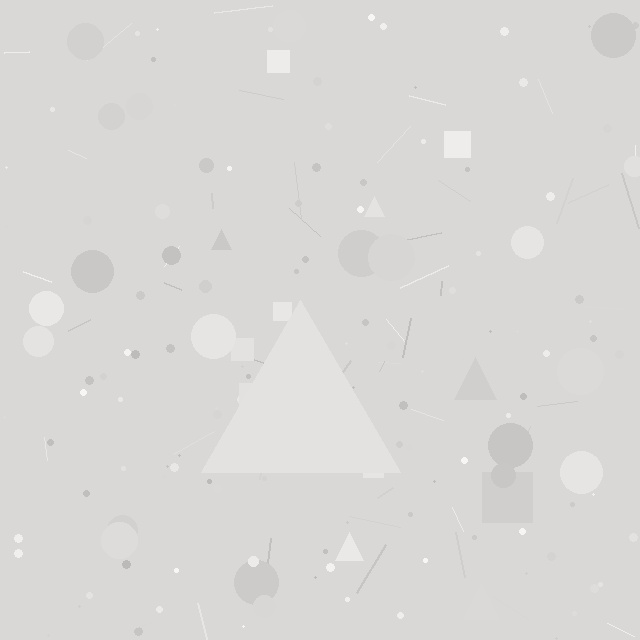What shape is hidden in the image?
A triangle is hidden in the image.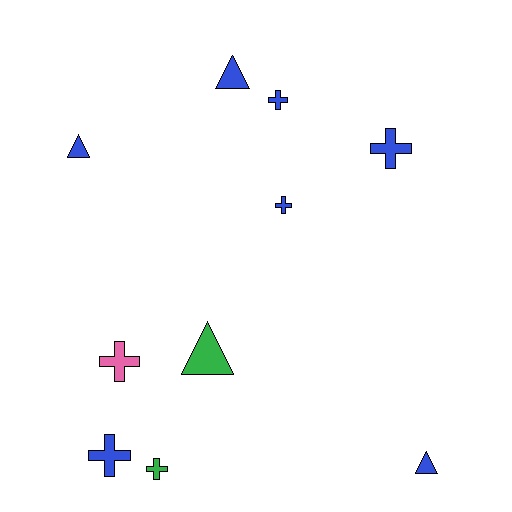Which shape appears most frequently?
Cross, with 6 objects.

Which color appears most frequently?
Blue, with 7 objects.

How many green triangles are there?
There is 1 green triangle.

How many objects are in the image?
There are 10 objects.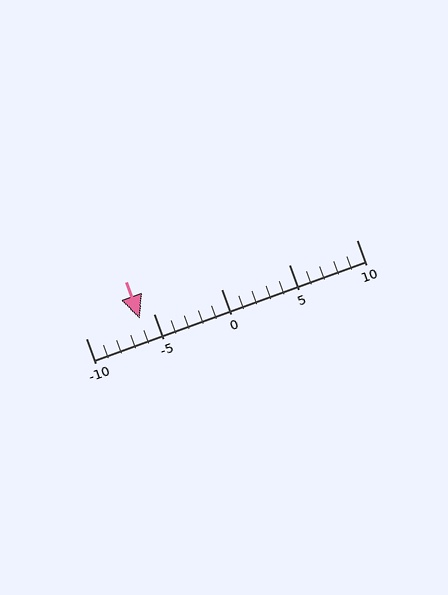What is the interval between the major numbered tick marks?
The major tick marks are spaced 5 units apart.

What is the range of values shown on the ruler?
The ruler shows values from -10 to 10.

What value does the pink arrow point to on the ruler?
The pink arrow points to approximately -6.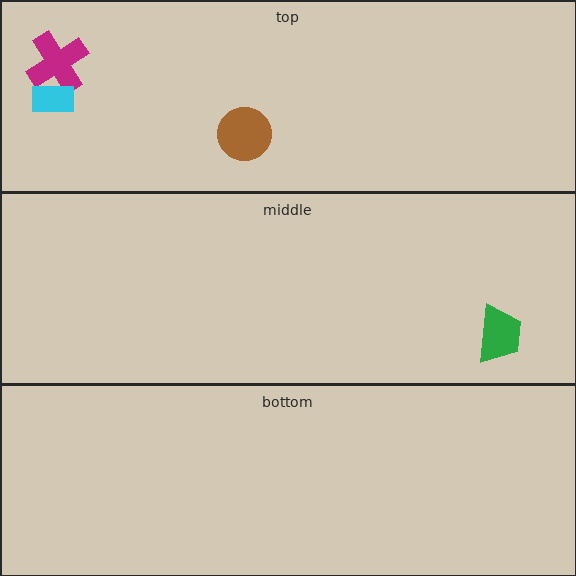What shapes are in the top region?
The brown circle, the magenta cross, the cyan rectangle.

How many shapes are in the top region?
3.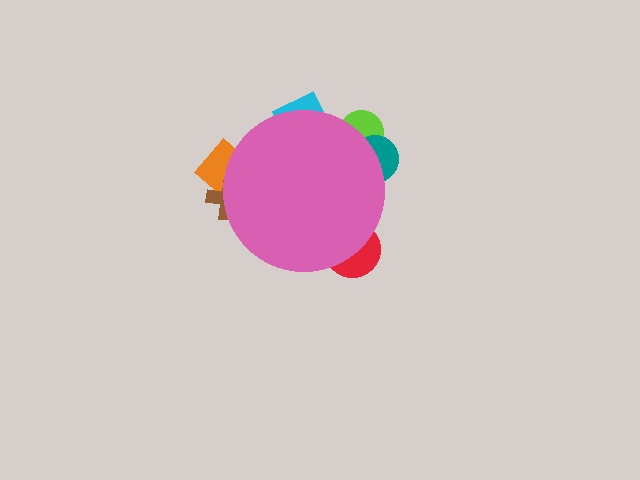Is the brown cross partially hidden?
Yes, the brown cross is partially hidden behind the pink circle.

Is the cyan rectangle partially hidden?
Yes, the cyan rectangle is partially hidden behind the pink circle.